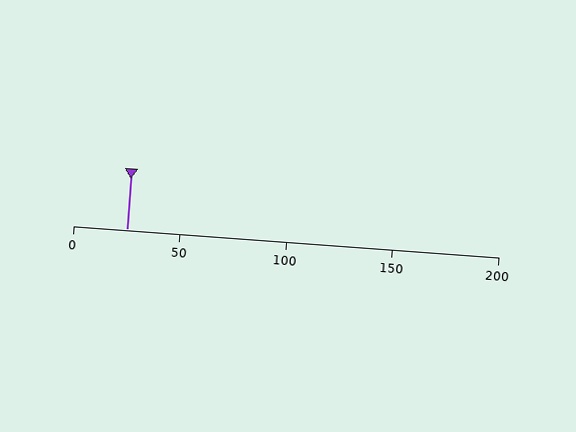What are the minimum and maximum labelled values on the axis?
The axis runs from 0 to 200.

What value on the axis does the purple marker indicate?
The marker indicates approximately 25.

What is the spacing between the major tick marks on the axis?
The major ticks are spaced 50 apart.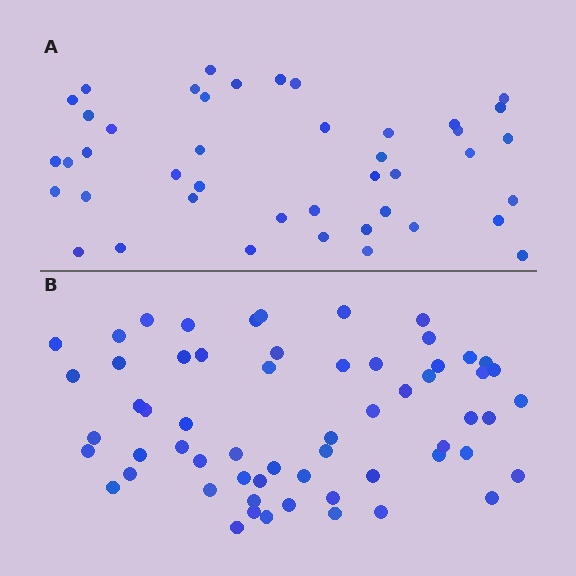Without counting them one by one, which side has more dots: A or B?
Region B (the bottom region) has more dots.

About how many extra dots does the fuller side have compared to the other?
Region B has approximately 15 more dots than region A.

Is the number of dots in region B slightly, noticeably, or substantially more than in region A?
Region B has noticeably more, but not dramatically so. The ratio is roughly 1.4 to 1.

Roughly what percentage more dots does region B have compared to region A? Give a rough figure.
About 40% more.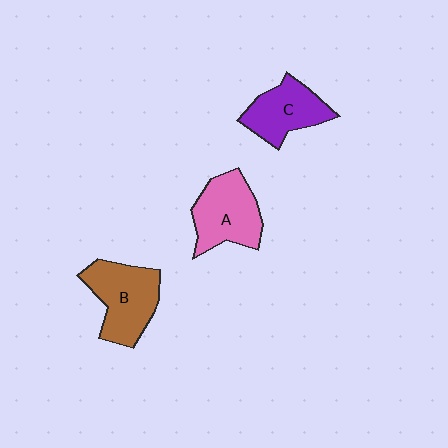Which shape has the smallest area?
Shape C (purple).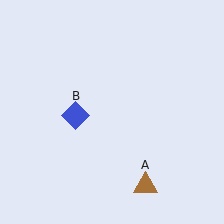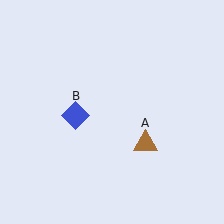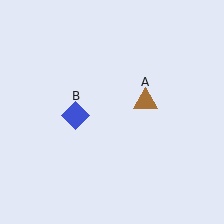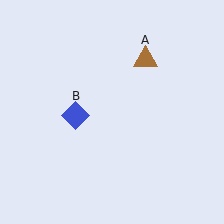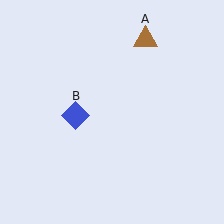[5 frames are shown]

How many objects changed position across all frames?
1 object changed position: brown triangle (object A).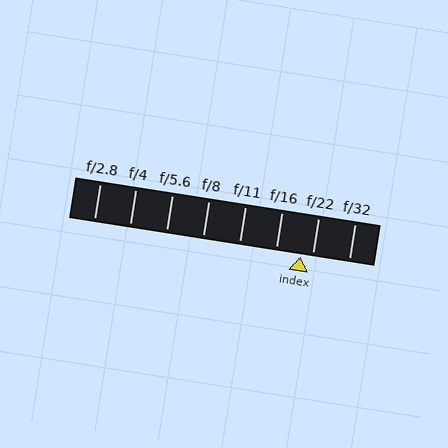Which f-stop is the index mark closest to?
The index mark is closest to f/22.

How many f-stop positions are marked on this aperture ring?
There are 8 f-stop positions marked.